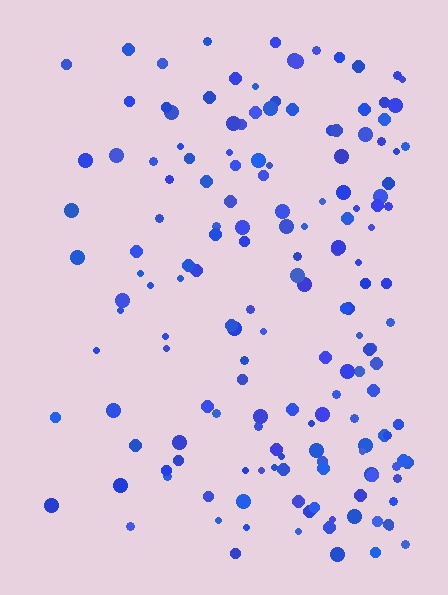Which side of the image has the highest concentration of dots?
The right.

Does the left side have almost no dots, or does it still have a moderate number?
Still a moderate number, just noticeably fewer than the right.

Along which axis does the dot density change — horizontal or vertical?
Horizontal.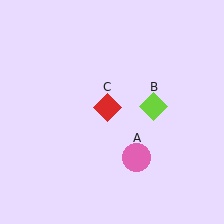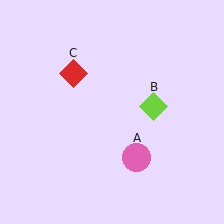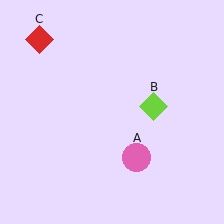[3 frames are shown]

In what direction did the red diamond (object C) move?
The red diamond (object C) moved up and to the left.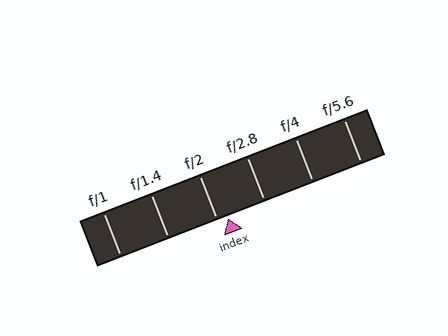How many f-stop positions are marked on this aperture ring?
There are 6 f-stop positions marked.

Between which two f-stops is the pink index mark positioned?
The index mark is between f/2 and f/2.8.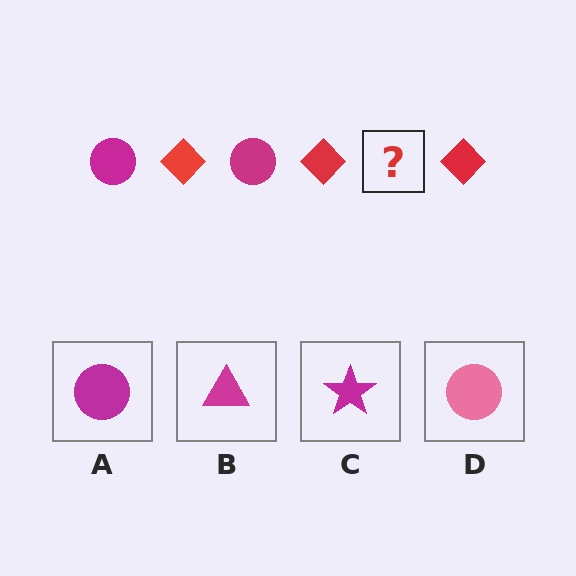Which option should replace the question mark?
Option A.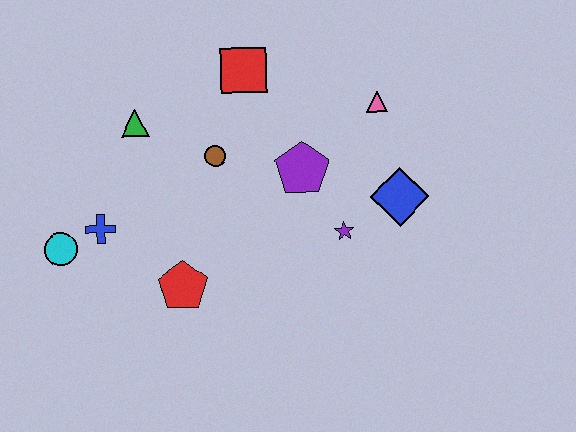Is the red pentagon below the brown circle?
Yes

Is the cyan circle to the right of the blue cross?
No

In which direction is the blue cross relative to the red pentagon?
The blue cross is to the left of the red pentagon.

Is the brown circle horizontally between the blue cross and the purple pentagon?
Yes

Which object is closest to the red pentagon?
The blue cross is closest to the red pentagon.